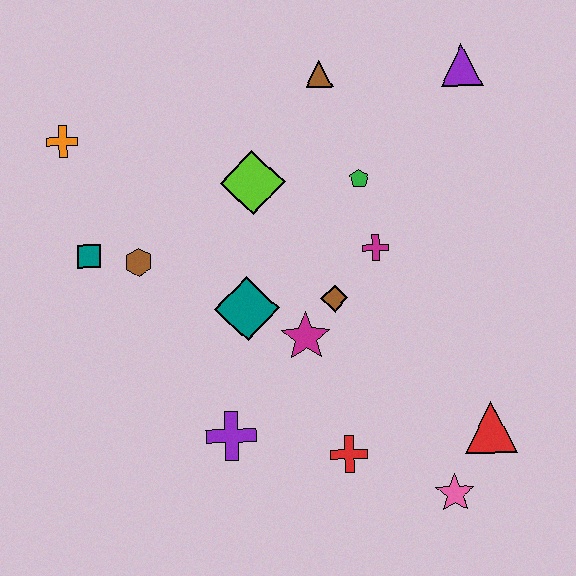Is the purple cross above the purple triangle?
No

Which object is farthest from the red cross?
The orange cross is farthest from the red cross.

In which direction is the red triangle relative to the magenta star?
The red triangle is to the right of the magenta star.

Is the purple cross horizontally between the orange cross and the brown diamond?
Yes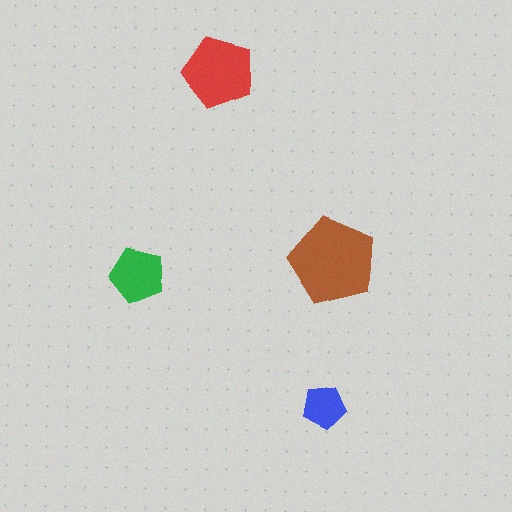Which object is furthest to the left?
The green pentagon is leftmost.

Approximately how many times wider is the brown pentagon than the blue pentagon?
About 2 times wider.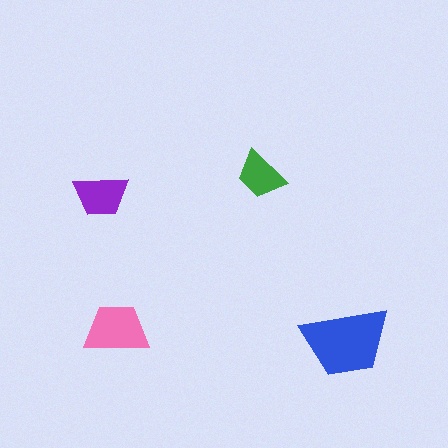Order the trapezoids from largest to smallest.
the blue one, the pink one, the purple one, the green one.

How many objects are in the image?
There are 4 objects in the image.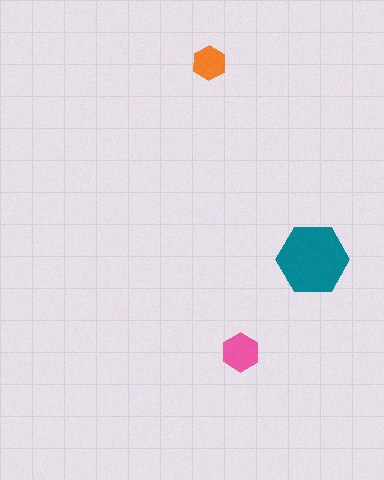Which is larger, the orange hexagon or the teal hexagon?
The teal one.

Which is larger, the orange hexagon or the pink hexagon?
The pink one.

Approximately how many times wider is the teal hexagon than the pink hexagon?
About 2 times wider.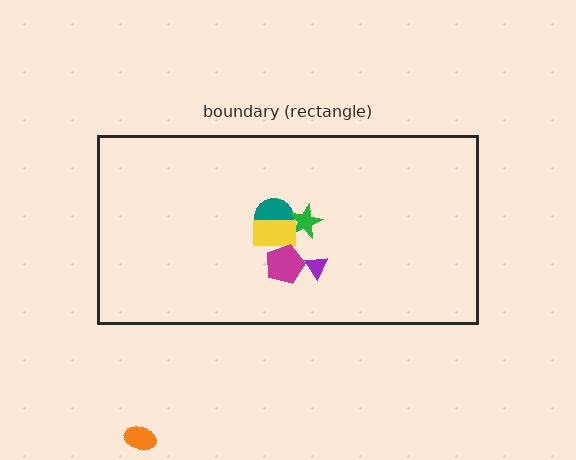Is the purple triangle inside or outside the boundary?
Inside.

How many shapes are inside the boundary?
5 inside, 1 outside.